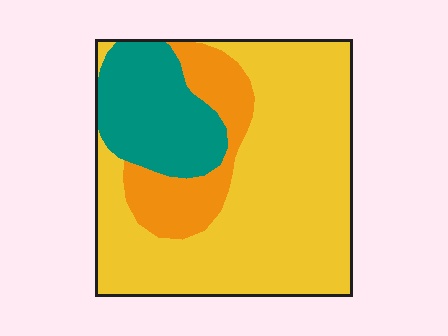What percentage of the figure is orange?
Orange covers roughly 15% of the figure.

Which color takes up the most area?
Yellow, at roughly 65%.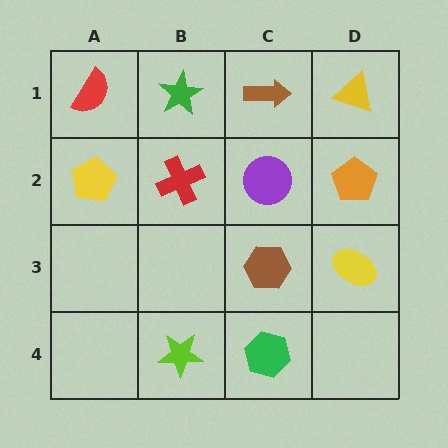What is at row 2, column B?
A red cross.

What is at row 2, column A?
A yellow pentagon.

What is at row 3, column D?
A yellow ellipse.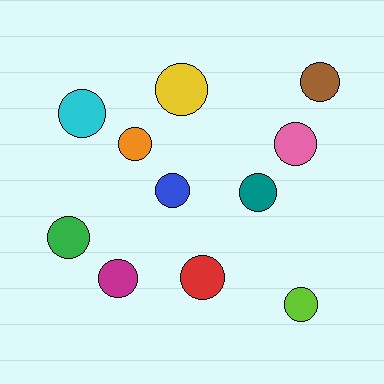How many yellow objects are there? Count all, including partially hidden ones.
There is 1 yellow object.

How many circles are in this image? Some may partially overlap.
There are 11 circles.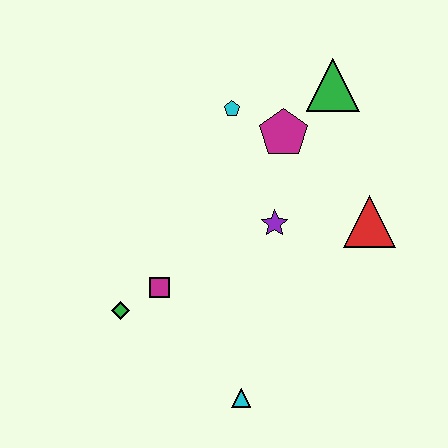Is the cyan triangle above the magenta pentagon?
No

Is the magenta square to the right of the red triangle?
No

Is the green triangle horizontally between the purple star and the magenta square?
No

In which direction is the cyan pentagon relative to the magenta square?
The cyan pentagon is above the magenta square.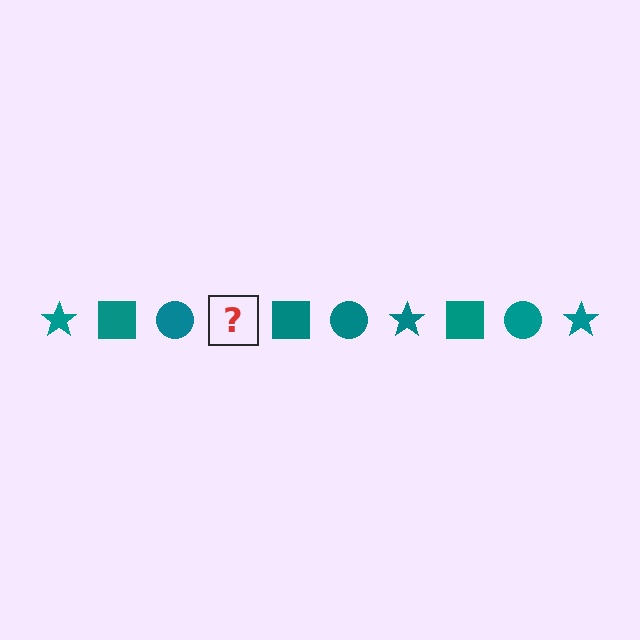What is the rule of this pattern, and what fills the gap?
The rule is that the pattern cycles through star, square, circle shapes in teal. The gap should be filled with a teal star.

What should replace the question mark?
The question mark should be replaced with a teal star.